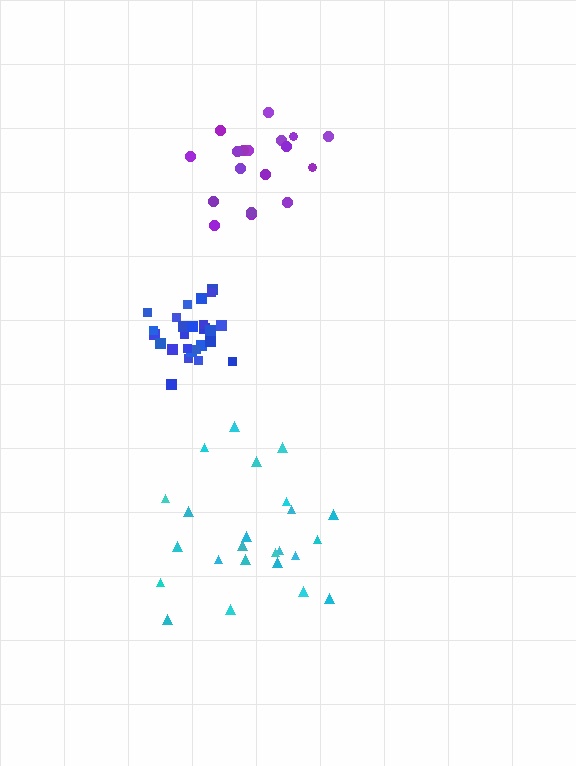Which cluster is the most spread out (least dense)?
Cyan.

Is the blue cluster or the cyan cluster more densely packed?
Blue.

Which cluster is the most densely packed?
Blue.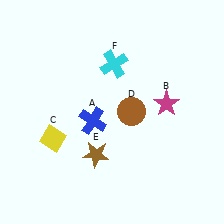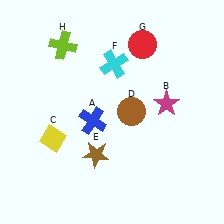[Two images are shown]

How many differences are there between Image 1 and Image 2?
There are 2 differences between the two images.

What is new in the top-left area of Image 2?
A lime cross (H) was added in the top-left area of Image 2.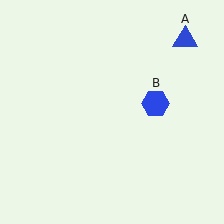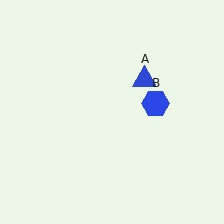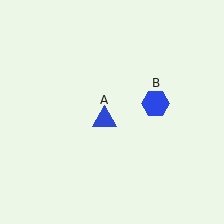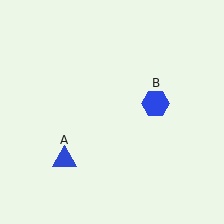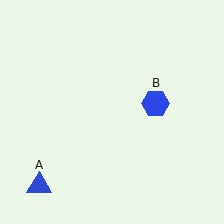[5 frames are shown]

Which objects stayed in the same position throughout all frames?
Blue hexagon (object B) remained stationary.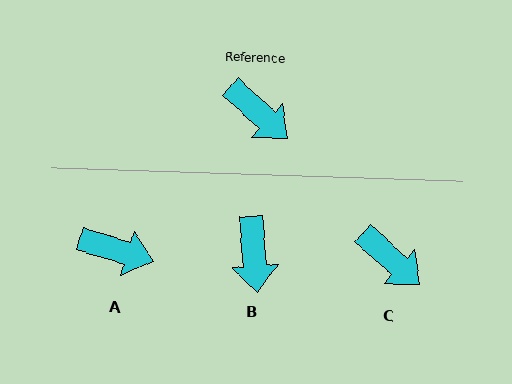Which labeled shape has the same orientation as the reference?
C.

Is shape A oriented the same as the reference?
No, it is off by about 25 degrees.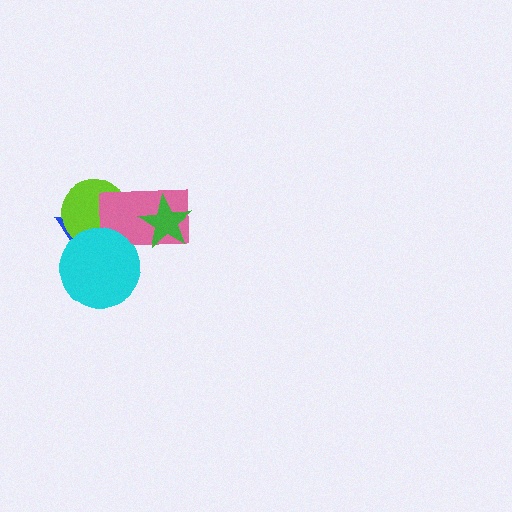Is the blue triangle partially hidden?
Yes, it is partially covered by another shape.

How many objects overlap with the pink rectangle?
4 objects overlap with the pink rectangle.